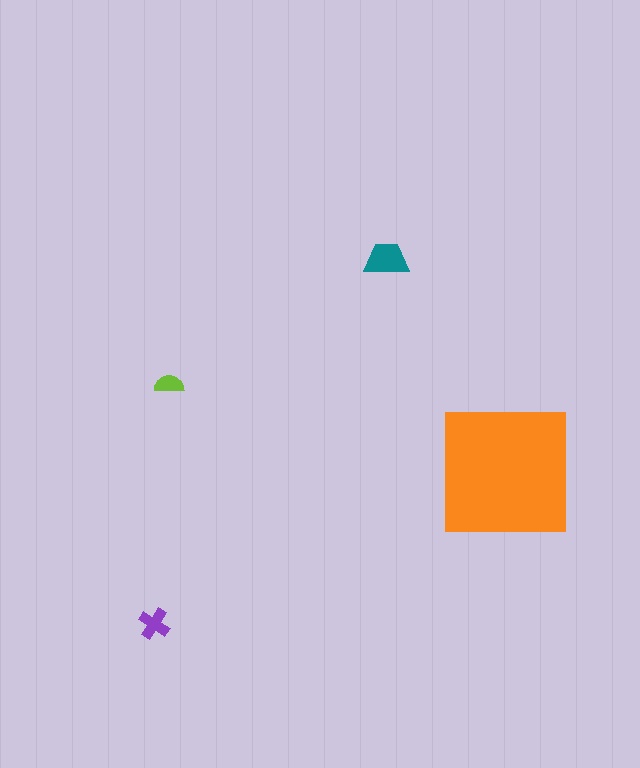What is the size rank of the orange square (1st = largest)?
1st.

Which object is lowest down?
The purple cross is bottommost.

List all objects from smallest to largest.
The lime semicircle, the purple cross, the teal trapezoid, the orange square.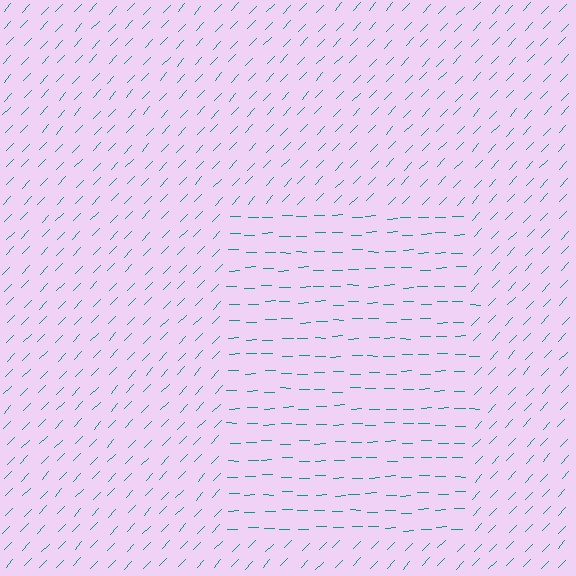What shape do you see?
I see a rectangle.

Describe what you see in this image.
The image is filled with small teal line segments. A rectangle region in the image has lines oriented differently from the surrounding lines, creating a visible texture boundary.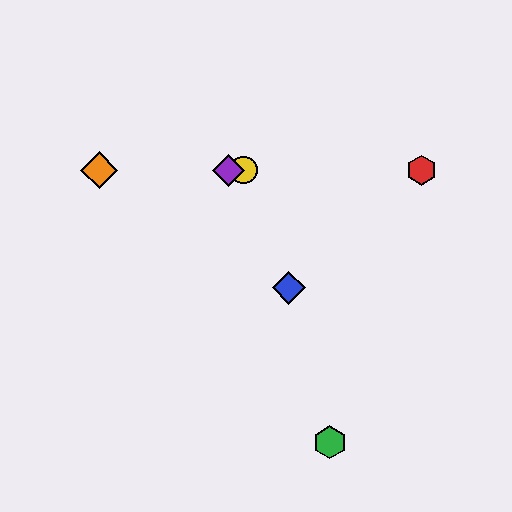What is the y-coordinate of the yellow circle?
The yellow circle is at y≈170.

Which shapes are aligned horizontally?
The red hexagon, the yellow circle, the purple diamond, the orange diamond are aligned horizontally.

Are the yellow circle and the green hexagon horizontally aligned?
No, the yellow circle is at y≈170 and the green hexagon is at y≈442.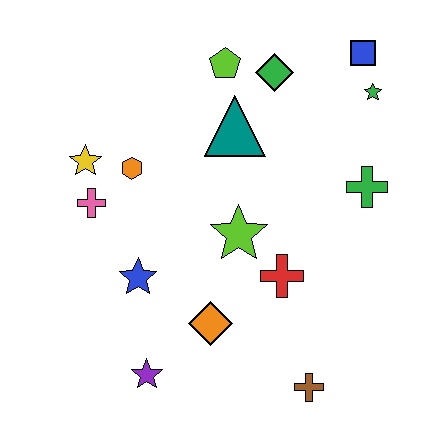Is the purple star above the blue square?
No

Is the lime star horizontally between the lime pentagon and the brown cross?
Yes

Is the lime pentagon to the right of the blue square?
No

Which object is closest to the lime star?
The red cross is closest to the lime star.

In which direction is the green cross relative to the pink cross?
The green cross is to the right of the pink cross.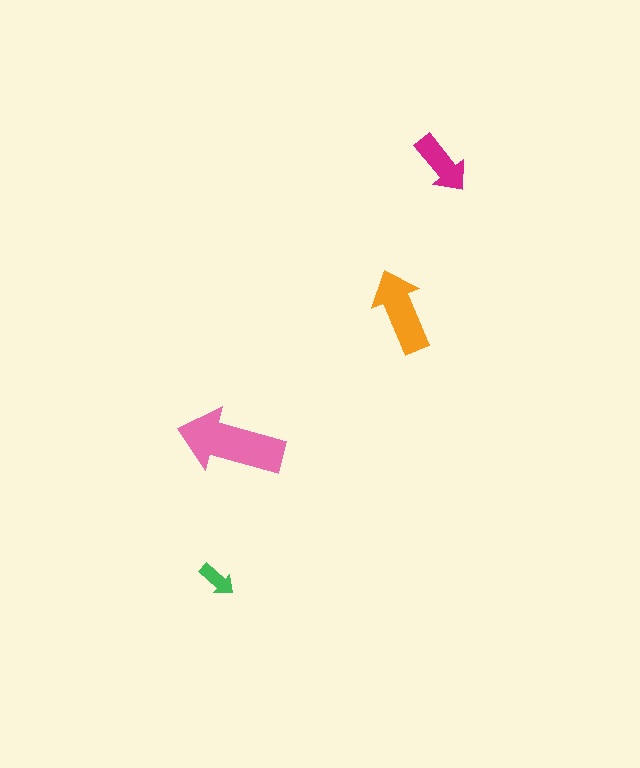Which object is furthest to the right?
The magenta arrow is rightmost.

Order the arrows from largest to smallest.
the pink one, the orange one, the magenta one, the green one.